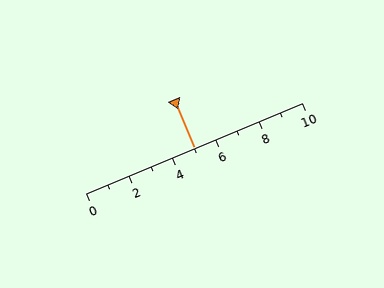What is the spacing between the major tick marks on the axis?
The major ticks are spaced 2 apart.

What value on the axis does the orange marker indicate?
The marker indicates approximately 5.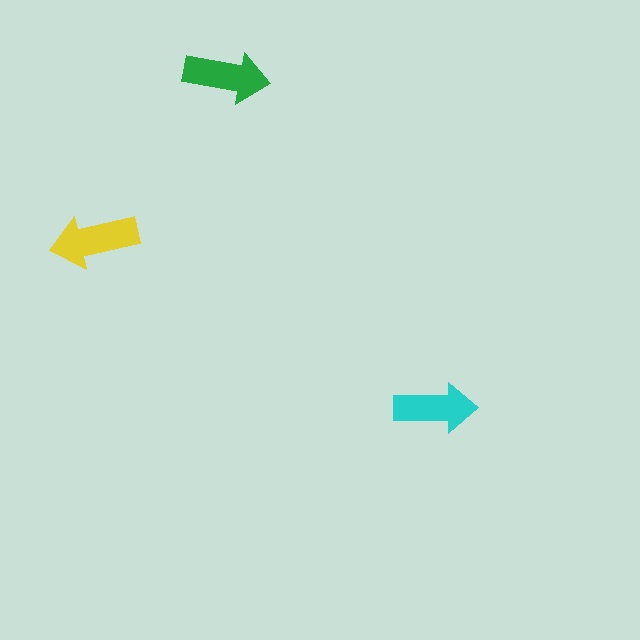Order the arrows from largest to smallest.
the yellow one, the green one, the cyan one.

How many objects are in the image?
There are 3 objects in the image.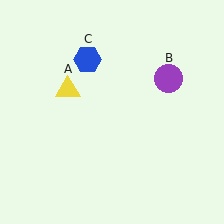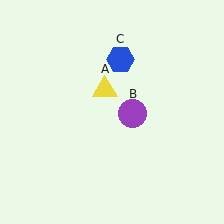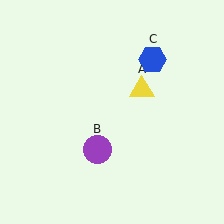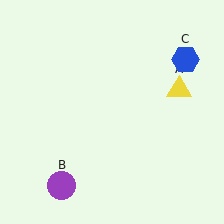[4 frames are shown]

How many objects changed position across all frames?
3 objects changed position: yellow triangle (object A), purple circle (object B), blue hexagon (object C).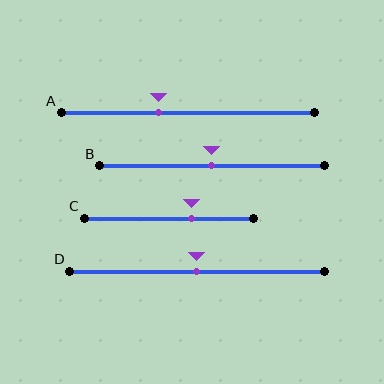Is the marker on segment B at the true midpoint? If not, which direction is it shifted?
Yes, the marker on segment B is at the true midpoint.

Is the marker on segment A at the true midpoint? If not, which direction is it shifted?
No, the marker on segment A is shifted to the left by about 12% of the segment length.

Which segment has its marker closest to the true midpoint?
Segment B has its marker closest to the true midpoint.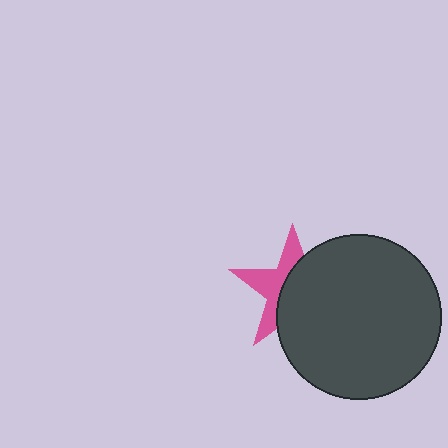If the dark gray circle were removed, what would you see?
You would see the complete pink star.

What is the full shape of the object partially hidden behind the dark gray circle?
The partially hidden object is a pink star.